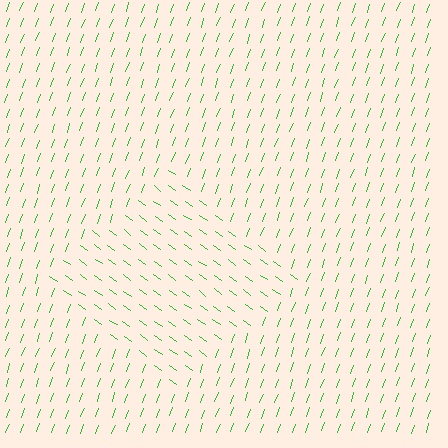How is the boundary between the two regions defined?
The boundary is defined purely by a change in line orientation (approximately 74 degrees difference). All lines are the same color and thickness.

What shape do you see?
I see a diamond.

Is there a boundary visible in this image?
Yes, there is a texture boundary formed by a change in line orientation.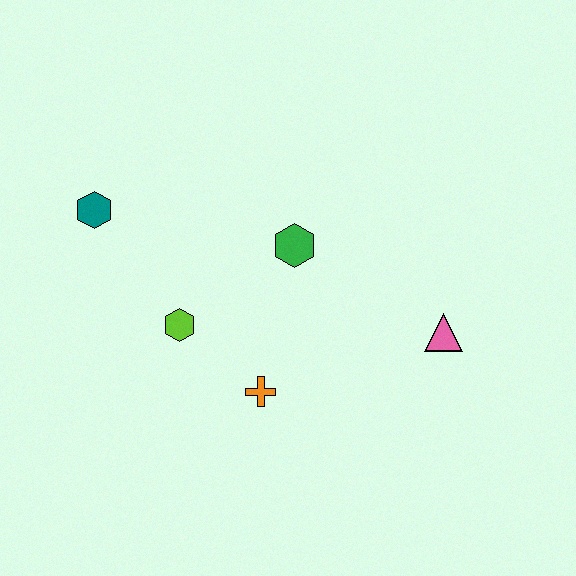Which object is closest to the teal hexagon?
The lime hexagon is closest to the teal hexagon.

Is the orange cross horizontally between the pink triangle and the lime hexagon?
Yes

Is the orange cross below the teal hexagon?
Yes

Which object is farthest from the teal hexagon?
The pink triangle is farthest from the teal hexagon.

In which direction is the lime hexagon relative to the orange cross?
The lime hexagon is to the left of the orange cross.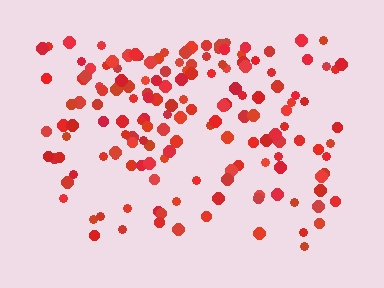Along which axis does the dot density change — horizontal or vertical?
Vertical.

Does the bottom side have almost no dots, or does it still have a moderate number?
Still a moderate number, just noticeably fewer than the top.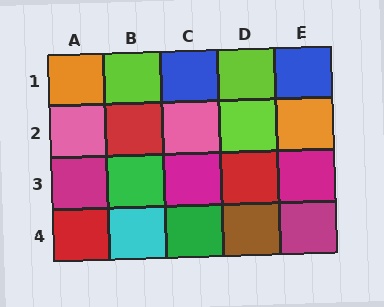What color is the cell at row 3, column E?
Magenta.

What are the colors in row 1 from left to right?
Orange, lime, blue, lime, blue.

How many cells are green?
2 cells are green.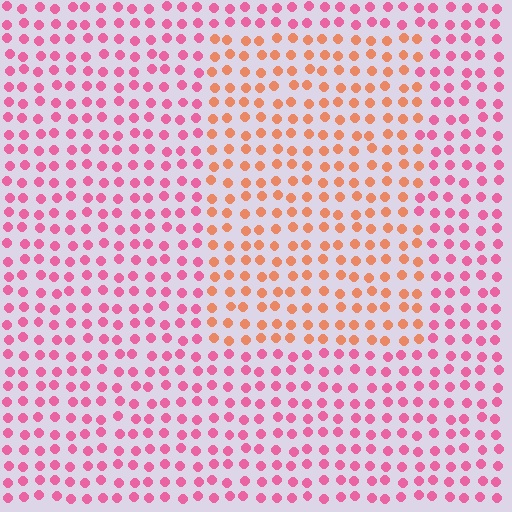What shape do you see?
I see a rectangle.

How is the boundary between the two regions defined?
The boundary is defined purely by a slight shift in hue (about 44 degrees). Spacing, size, and orientation are identical on both sides.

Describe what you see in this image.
The image is filled with small pink elements in a uniform arrangement. A rectangle-shaped region is visible where the elements are tinted to a slightly different hue, forming a subtle color boundary.